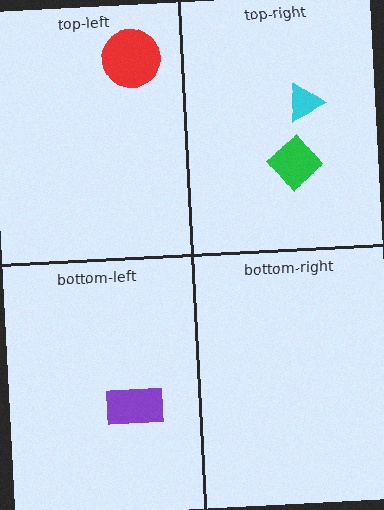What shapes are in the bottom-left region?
The purple rectangle.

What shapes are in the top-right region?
The cyan triangle, the green diamond.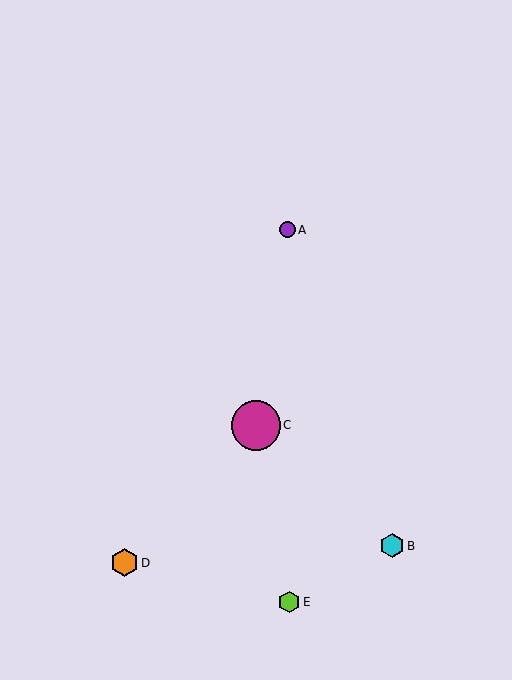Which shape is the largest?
The magenta circle (labeled C) is the largest.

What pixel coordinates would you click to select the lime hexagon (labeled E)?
Click at (289, 602) to select the lime hexagon E.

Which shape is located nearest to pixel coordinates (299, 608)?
The lime hexagon (labeled E) at (289, 602) is nearest to that location.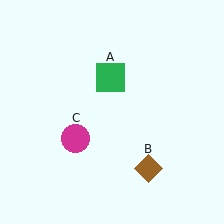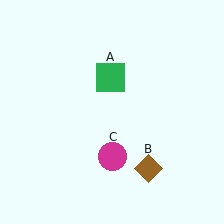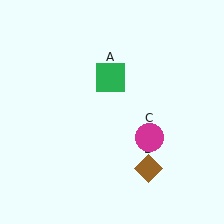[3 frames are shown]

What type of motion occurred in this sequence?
The magenta circle (object C) rotated counterclockwise around the center of the scene.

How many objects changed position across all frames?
1 object changed position: magenta circle (object C).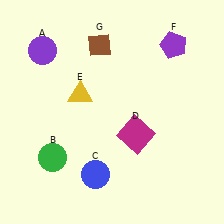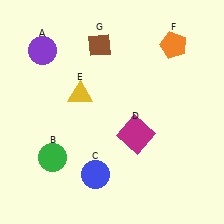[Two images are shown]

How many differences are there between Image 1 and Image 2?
There is 1 difference between the two images.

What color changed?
The pentagon (F) changed from purple in Image 1 to orange in Image 2.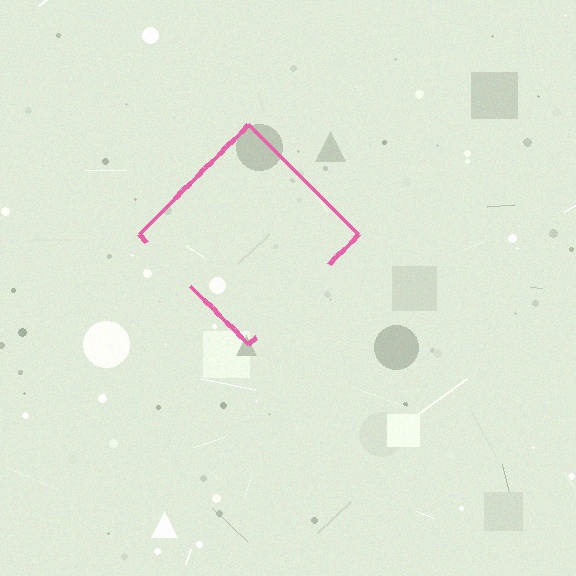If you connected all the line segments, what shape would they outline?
They would outline a diamond.